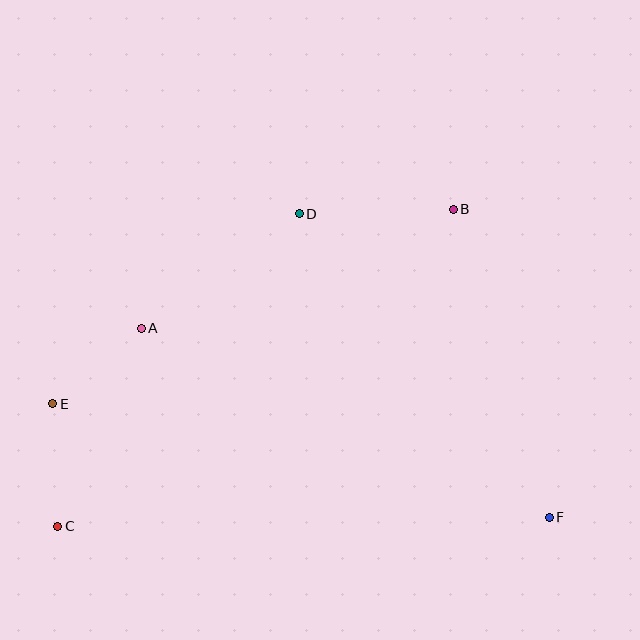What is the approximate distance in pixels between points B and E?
The distance between B and E is approximately 445 pixels.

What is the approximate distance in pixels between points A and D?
The distance between A and D is approximately 195 pixels.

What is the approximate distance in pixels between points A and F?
The distance between A and F is approximately 450 pixels.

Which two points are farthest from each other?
Points E and F are farthest from each other.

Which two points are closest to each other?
Points A and E are closest to each other.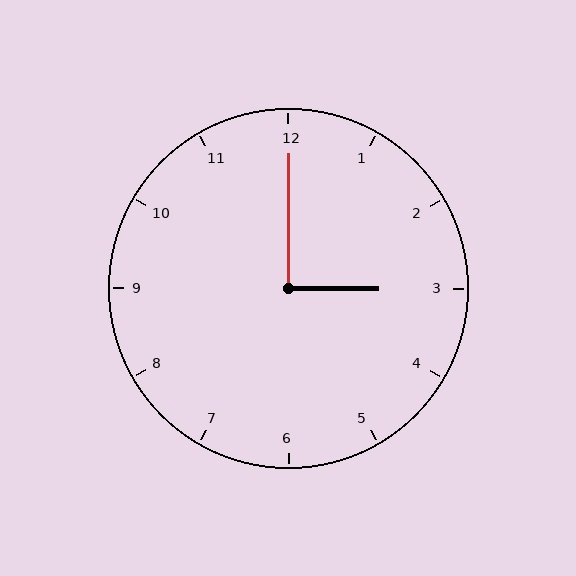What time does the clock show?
3:00.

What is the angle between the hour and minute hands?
Approximately 90 degrees.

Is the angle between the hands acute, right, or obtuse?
It is right.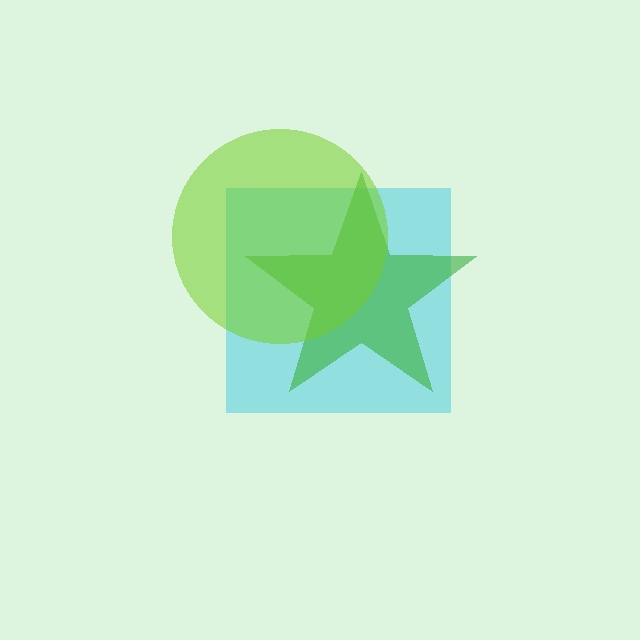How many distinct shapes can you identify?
There are 3 distinct shapes: a cyan square, a green star, a lime circle.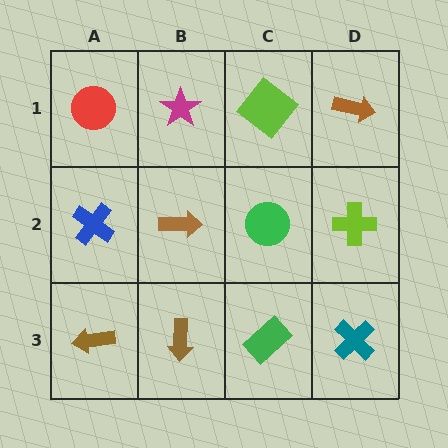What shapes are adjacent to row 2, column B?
A magenta star (row 1, column B), a brown arrow (row 3, column B), a blue cross (row 2, column A), a green circle (row 2, column C).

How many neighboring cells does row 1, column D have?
2.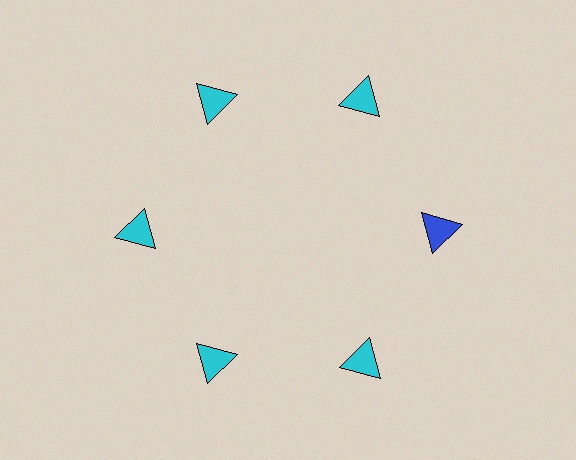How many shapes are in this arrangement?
There are 6 shapes arranged in a ring pattern.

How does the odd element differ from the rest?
It has a different color: blue instead of cyan.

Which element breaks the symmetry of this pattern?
The blue triangle at roughly the 3 o'clock position breaks the symmetry. All other shapes are cyan triangles.